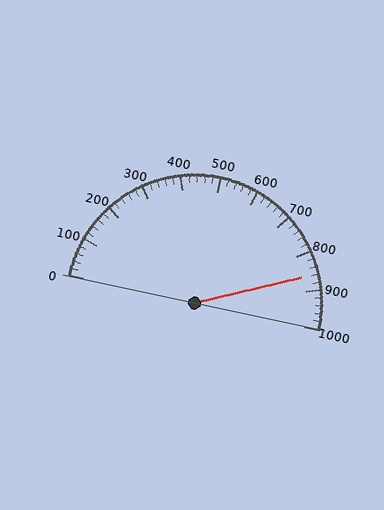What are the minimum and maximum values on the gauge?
The gauge ranges from 0 to 1000.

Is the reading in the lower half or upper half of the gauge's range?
The reading is in the upper half of the range (0 to 1000).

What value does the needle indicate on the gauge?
The needle indicates approximately 860.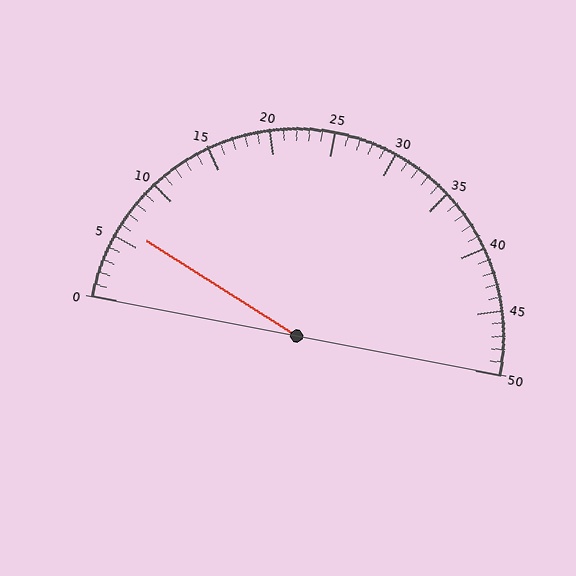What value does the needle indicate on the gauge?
The needle indicates approximately 6.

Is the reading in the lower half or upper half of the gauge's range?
The reading is in the lower half of the range (0 to 50).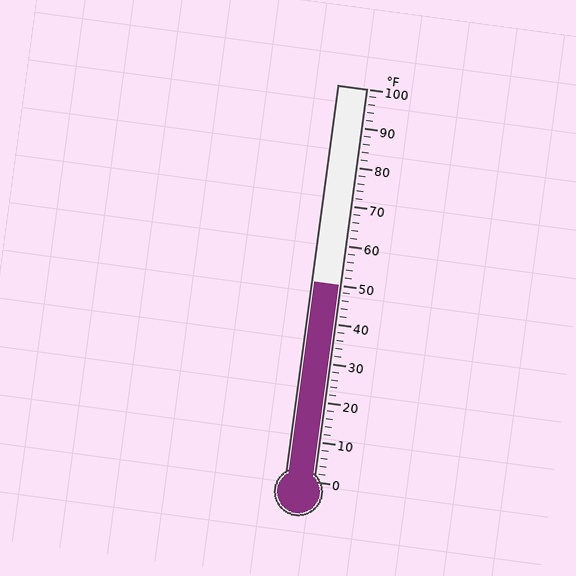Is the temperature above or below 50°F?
The temperature is at 50°F.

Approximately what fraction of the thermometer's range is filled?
The thermometer is filled to approximately 50% of its range.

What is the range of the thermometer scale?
The thermometer scale ranges from 0°F to 100°F.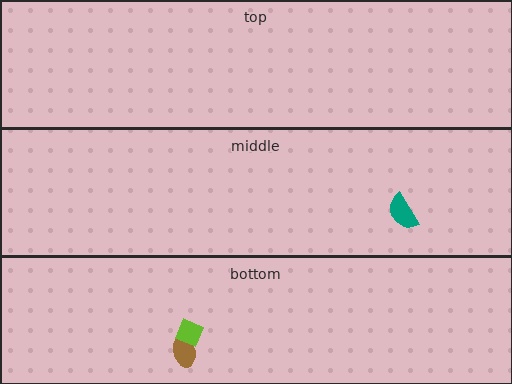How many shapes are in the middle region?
1.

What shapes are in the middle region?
The teal semicircle.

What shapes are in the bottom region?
The brown ellipse, the lime diamond.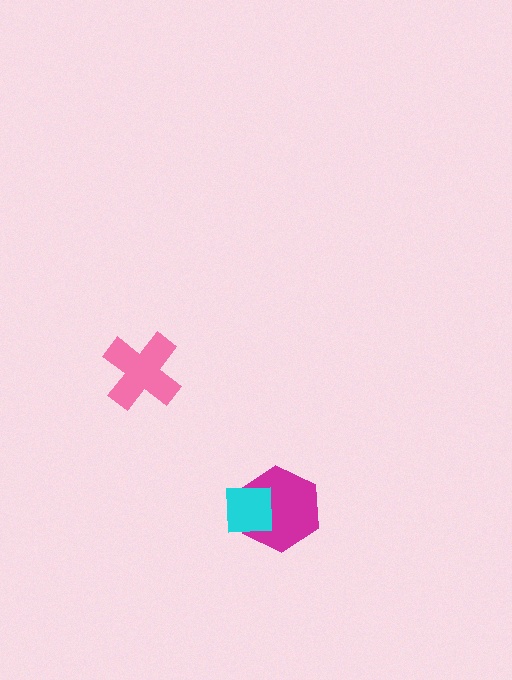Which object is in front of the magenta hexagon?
The cyan square is in front of the magenta hexagon.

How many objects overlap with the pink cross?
0 objects overlap with the pink cross.